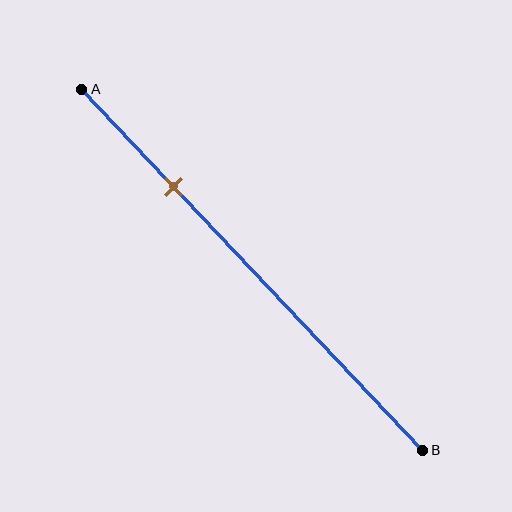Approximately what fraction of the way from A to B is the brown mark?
The brown mark is approximately 25% of the way from A to B.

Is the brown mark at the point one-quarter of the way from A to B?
Yes, the mark is approximately at the one-quarter point.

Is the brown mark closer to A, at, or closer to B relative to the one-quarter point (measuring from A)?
The brown mark is approximately at the one-quarter point of segment AB.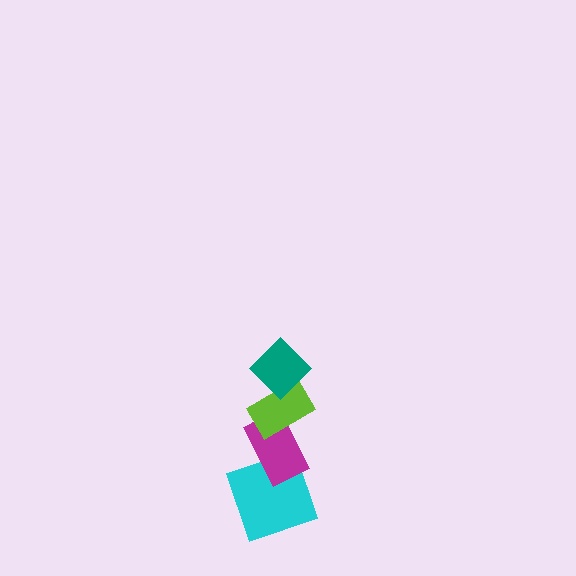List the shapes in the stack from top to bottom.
From top to bottom: the teal diamond, the lime rectangle, the magenta rectangle, the cyan square.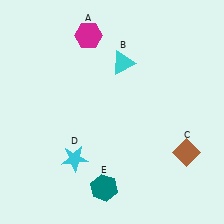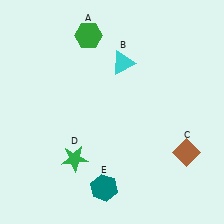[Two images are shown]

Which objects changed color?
A changed from magenta to green. D changed from cyan to green.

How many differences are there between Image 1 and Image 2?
There are 2 differences between the two images.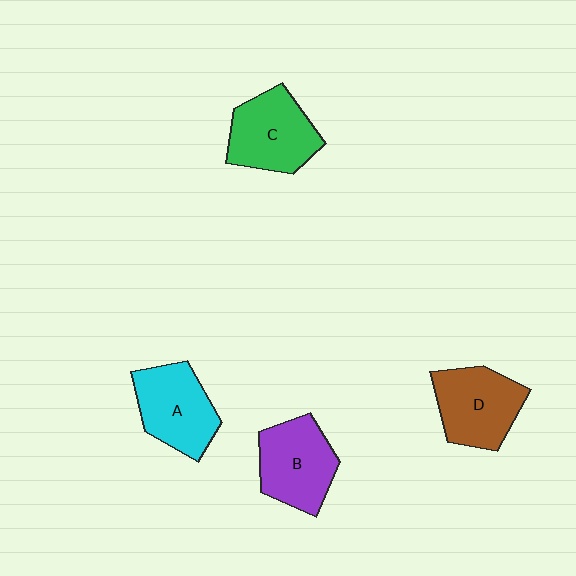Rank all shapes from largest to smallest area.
From largest to smallest: C (green), D (brown), B (purple), A (cyan).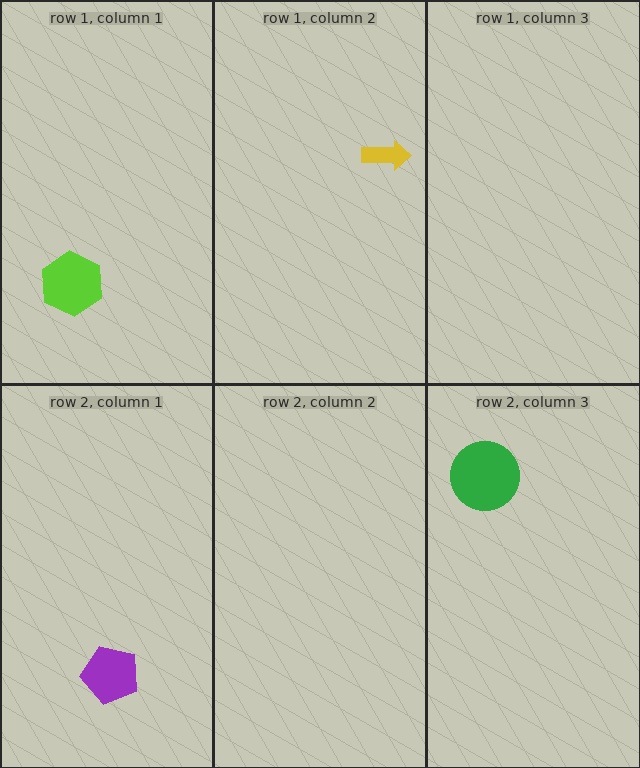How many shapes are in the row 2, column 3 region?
1.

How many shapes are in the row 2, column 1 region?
1.